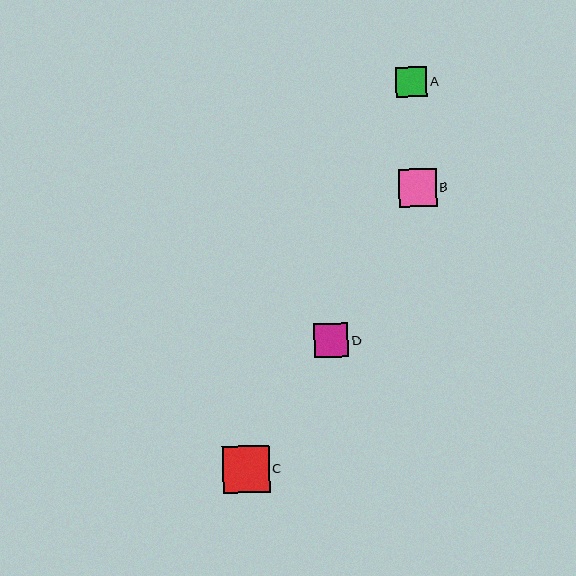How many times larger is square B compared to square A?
Square B is approximately 1.2 times the size of square A.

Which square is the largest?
Square C is the largest with a size of approximately 46 pixels.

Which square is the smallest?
Square A is the smallest with a size of approximately 31 pixels.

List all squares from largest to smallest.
From largest to smallest: C, B, D, A.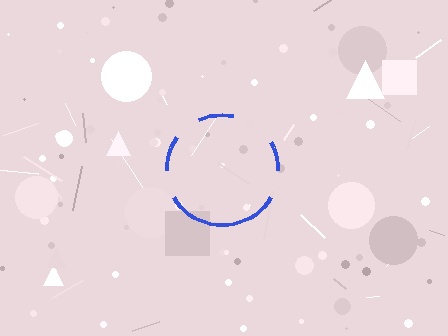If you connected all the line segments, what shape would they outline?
They would outline a circle.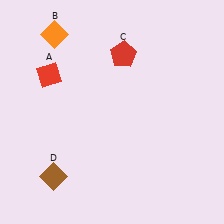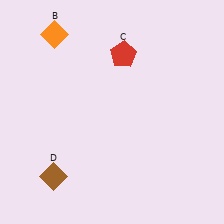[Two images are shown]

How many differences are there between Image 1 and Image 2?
There is 1 difference between the two images.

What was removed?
The red diamond (A) was removed in Image 2.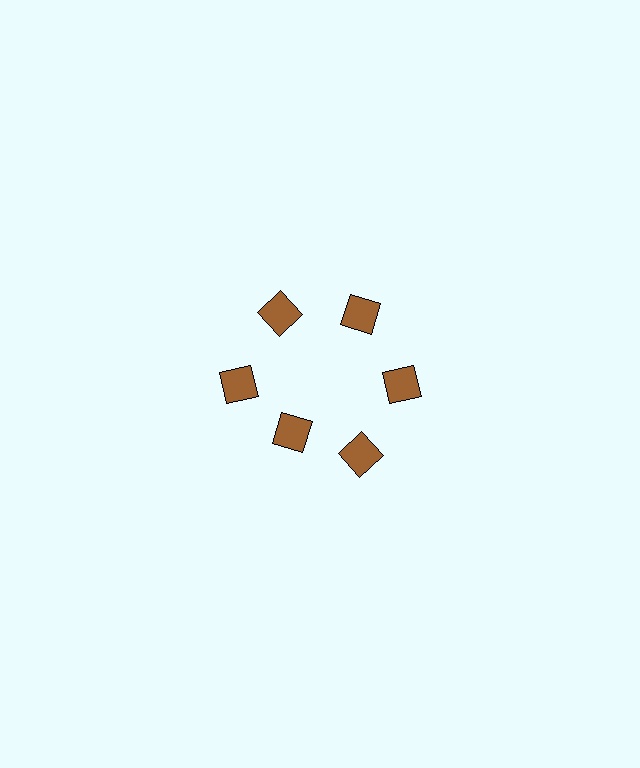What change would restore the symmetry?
The symmetry would be restored by moving it outward, back onto the ring so that all 6 squares sit at equal angles and equal distance from the center.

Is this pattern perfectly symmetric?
No. The 6 brown squares are arranged in a ring, but one element near the 7 o'clock position is pulled inward toward the center, breaking the 6-fold rotational symmetry.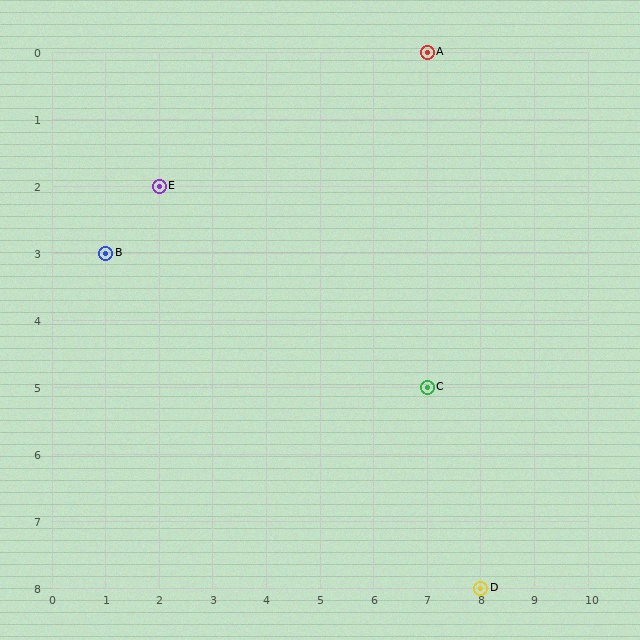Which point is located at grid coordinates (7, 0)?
Point A is at (7, 0).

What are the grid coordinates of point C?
Point C is at grid coordinates (7, 5).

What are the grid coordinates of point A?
Point A is at grid coordinates (7, 0).